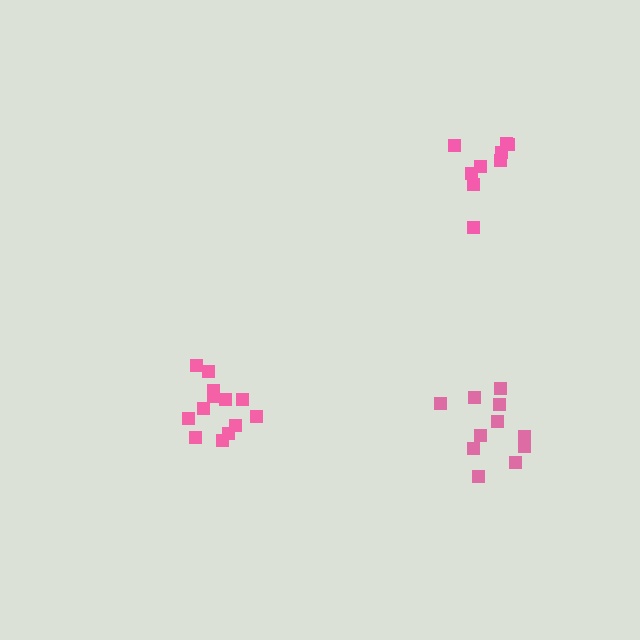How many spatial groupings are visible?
There are 3 spatial groupings.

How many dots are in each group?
Group 1: 13 dots, Group 2: 9 dots, Group 3: 11 dots (33 total).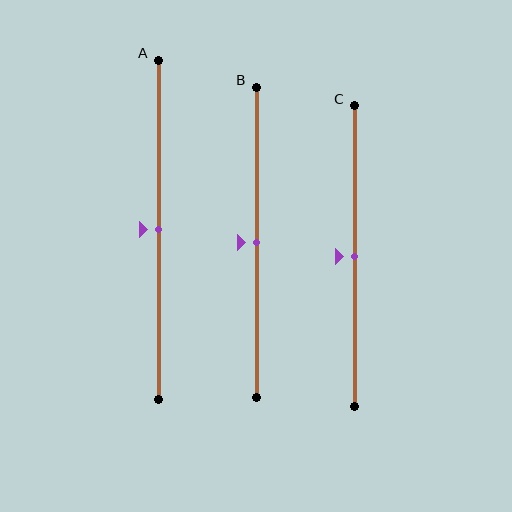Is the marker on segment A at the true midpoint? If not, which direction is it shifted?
Yes, the marker on segment A is at the true midpoint.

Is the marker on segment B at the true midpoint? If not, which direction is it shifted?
Yes, the marker on segment B is at the true midpoint.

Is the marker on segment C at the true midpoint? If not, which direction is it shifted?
Yes, the marker on segment C is at the true midpoint.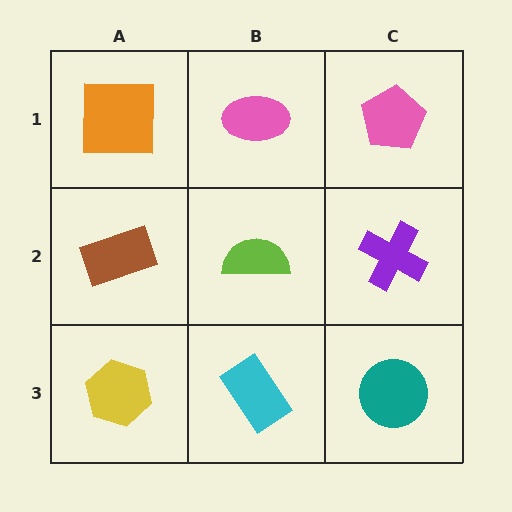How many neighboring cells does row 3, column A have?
2.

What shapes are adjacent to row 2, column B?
A pink ellipse (row 1, column B), a cyan rectangle (row 3, column B), a brown rectangle (row 2, column A), a purple cross (row 2, column C).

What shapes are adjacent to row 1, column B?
A lime semicircle (row 2, column B), an orange square (row 1, column A), a pink pentagon (row 1, column C).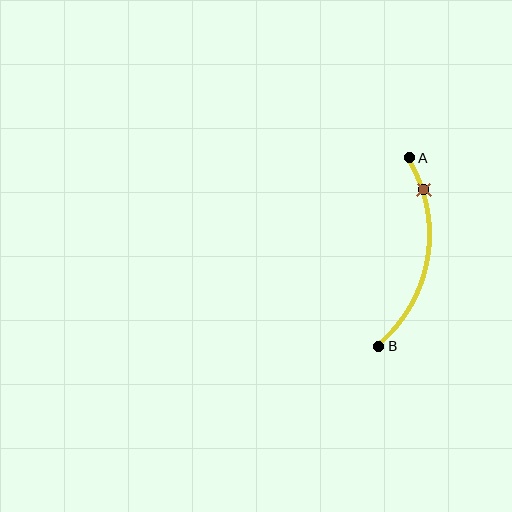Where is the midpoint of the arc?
The arc midpoint is the point on the curve farthest from the straight line joining A and B. It sits to the right of that line.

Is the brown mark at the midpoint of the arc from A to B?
No. The brown mark lies on the arc but is closer to endpoint A. The arc midpoint would be at the point on the curve equidistant along the arc from both A and B.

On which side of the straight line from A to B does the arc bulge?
The arc bulges to the right of the straight line connecting A and B.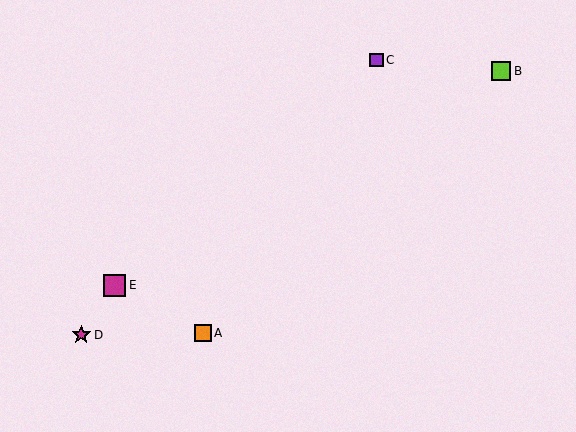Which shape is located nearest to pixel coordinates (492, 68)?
The lime square (labeled B) at (501, 71) is nearest to that location.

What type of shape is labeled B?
Shape B is a lime square.